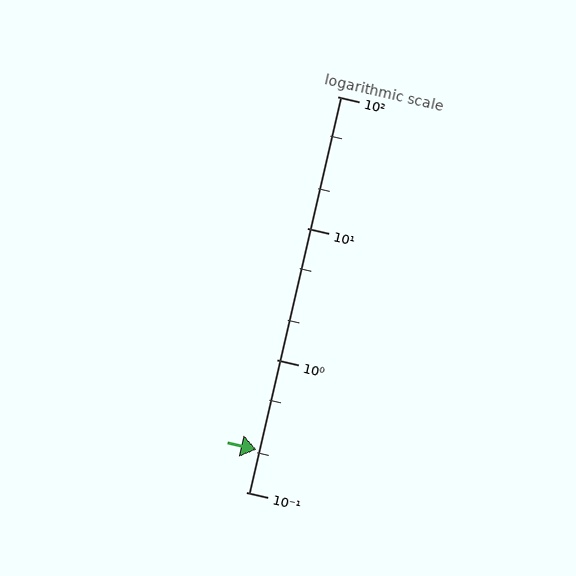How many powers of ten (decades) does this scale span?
The scale spans 3 decades, from 0.1 to 100.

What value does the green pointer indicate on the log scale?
The pointer indicates approximately 0.21.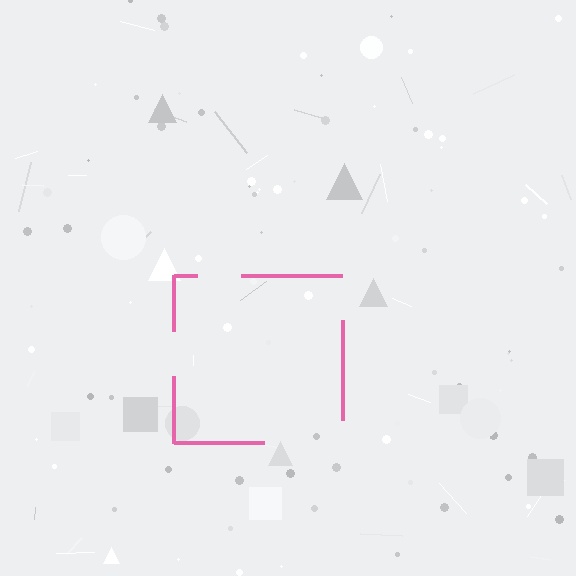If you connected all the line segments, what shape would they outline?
They would outline a square.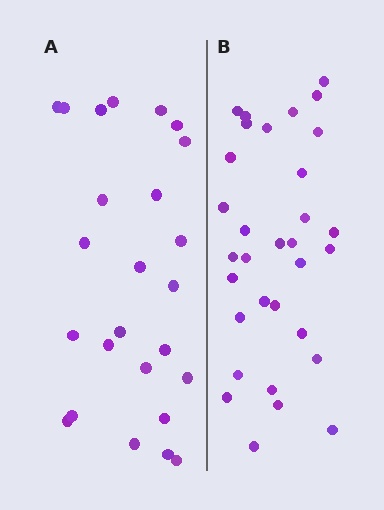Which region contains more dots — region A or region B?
Region B (the right region) has more dots.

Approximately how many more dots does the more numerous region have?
Region B has roughly 8 or so more dots than region A.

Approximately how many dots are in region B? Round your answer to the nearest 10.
About 30 dots. (The exact count is 32, which rounds to 30.)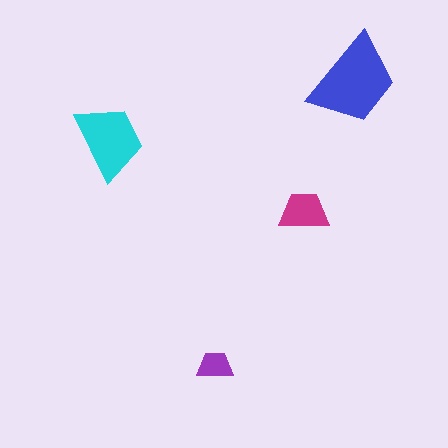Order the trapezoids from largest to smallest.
the blue one, the cyan one, the magenta one, the purple one.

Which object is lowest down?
The purple trapezoid is bottommost.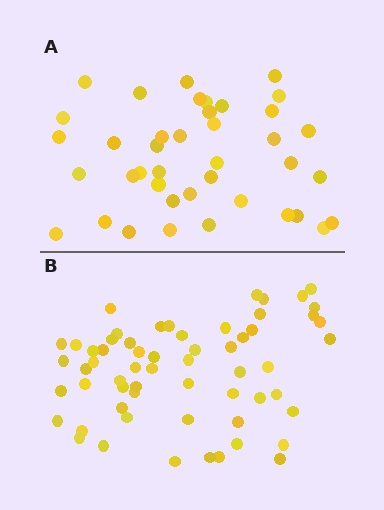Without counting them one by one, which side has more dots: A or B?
Region B (the bottom region) has more dots.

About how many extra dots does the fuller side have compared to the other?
Region B has approximately 20 more dots than region A.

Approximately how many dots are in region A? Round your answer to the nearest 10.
About 40 dots.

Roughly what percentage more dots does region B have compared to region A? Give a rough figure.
About 50% more.